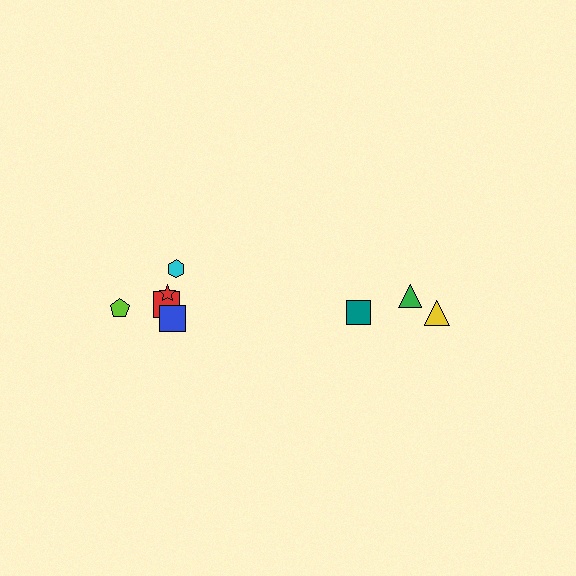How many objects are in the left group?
There are 5 objects.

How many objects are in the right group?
There are 3 objects.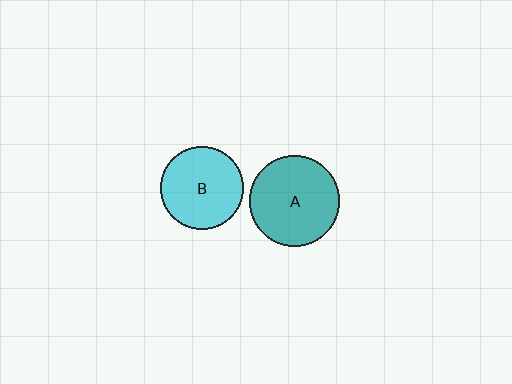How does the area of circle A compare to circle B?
Approximately 1.2 times.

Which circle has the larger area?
Circle A (teal).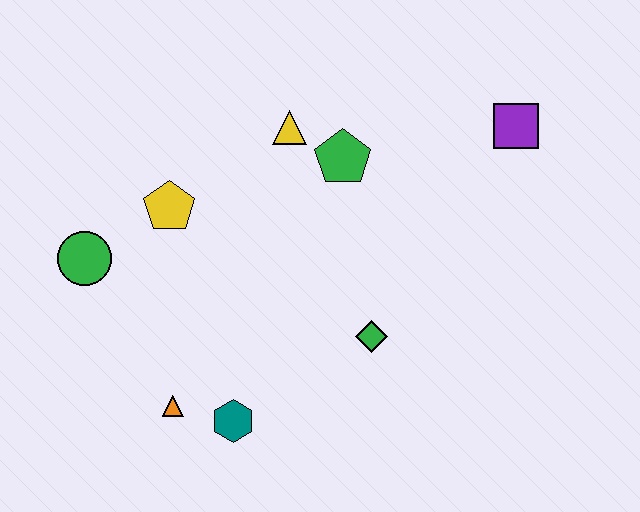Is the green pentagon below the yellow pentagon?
No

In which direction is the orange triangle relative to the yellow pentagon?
The orange triangle is below the yellow pentagon.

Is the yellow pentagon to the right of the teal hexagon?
No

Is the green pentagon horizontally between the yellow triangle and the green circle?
No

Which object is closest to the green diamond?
The teal hexagon is closest to the green diamond.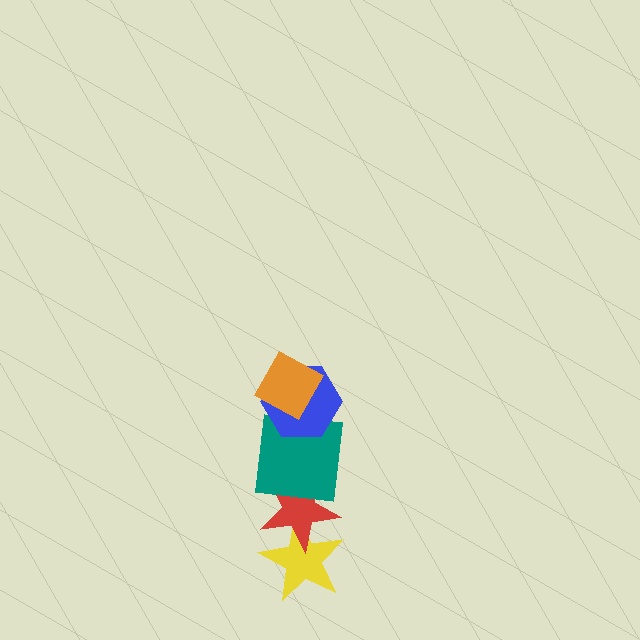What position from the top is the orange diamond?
The orange diamond is 1st from the top.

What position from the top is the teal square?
The teal square is 3rd from the top.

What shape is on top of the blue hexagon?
The orange diamond is on top of the blue hexagon.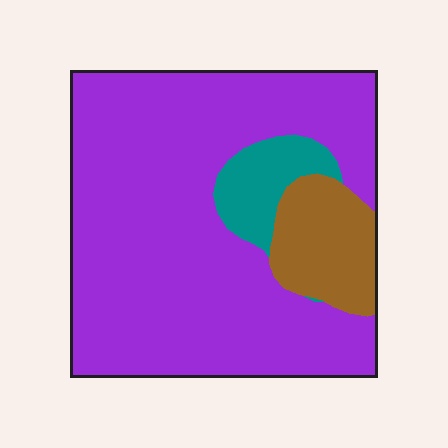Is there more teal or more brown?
Brown.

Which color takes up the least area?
Teal, at roughly 10%.